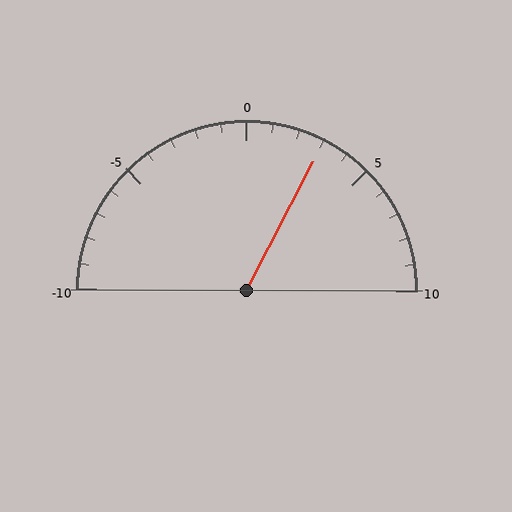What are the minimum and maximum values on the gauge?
The gauge ranges from -10 to 10.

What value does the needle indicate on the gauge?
The needle indicates approximately 3.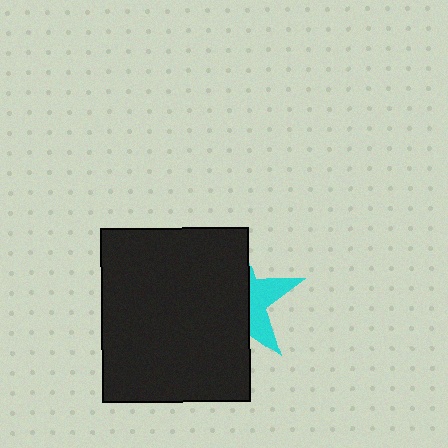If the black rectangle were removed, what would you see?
You would see the complete cyan star.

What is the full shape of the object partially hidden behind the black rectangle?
The partially hidden object is a cyan star.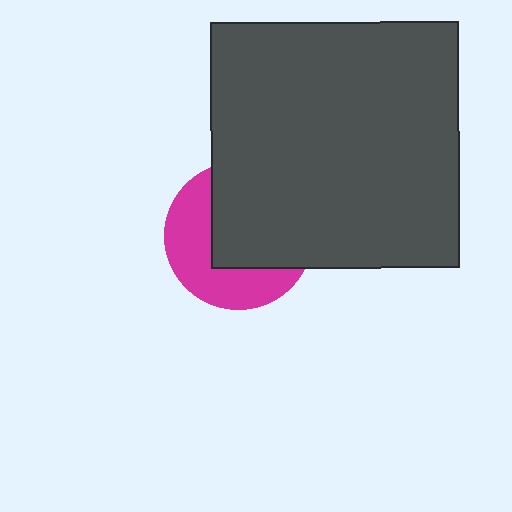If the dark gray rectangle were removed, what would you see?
You would see the complete magenta circle.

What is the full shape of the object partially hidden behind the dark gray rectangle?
The partially hidden object is a magenta circle.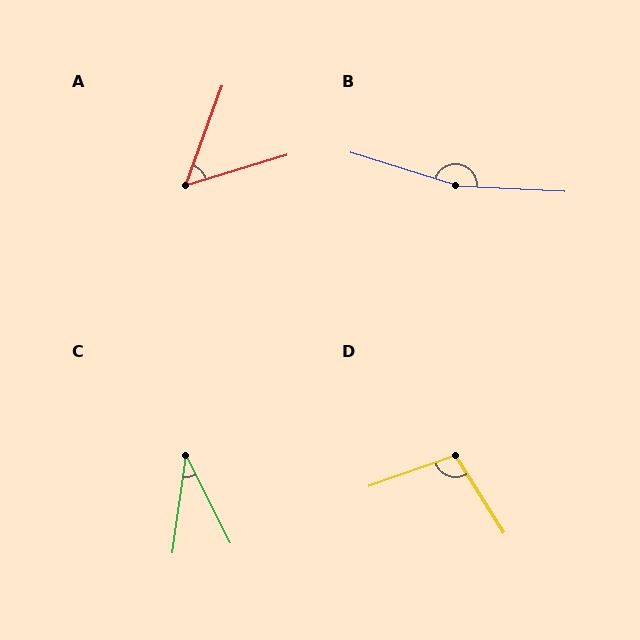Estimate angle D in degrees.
Approximately 102 degrees.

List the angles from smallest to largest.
C (35°), A (53°), D (102°), B (166°).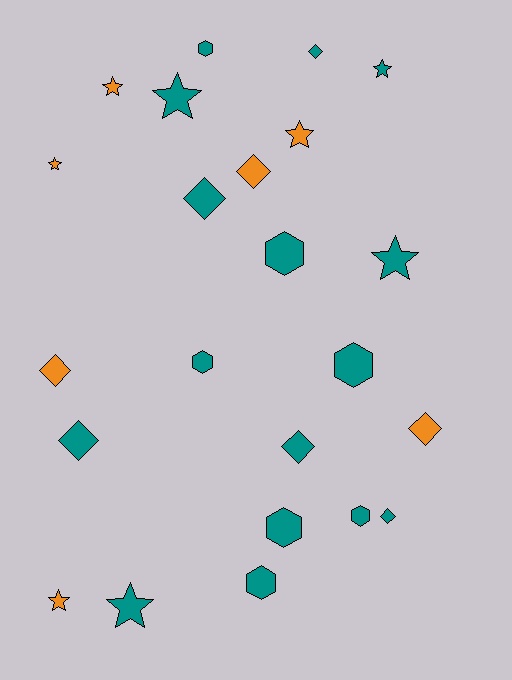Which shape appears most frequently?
Diamond, with 8 objects.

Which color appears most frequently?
Teal, with 16 objects.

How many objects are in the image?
There are 23 objects.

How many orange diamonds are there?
There are 3 orange diamonds.